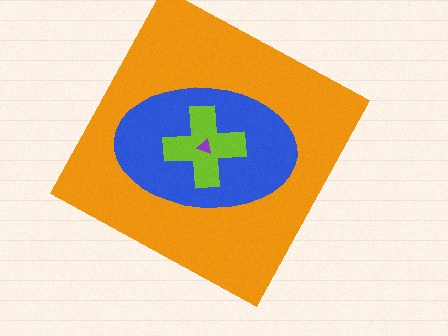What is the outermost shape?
The orange square.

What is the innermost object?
The purple triangle.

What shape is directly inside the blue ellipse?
The lime cross.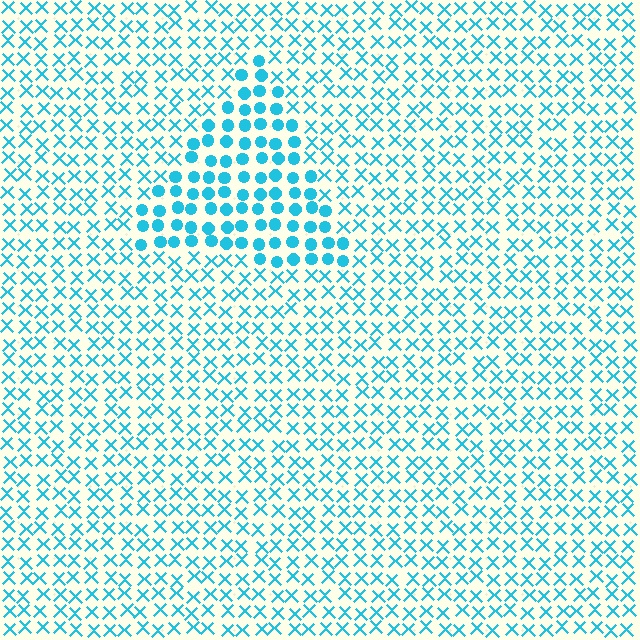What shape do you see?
I see a triangle.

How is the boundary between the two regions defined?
The boundary is defined by a change in element shape: circles inside vs. X marks outside. All elements share the same color and spacing.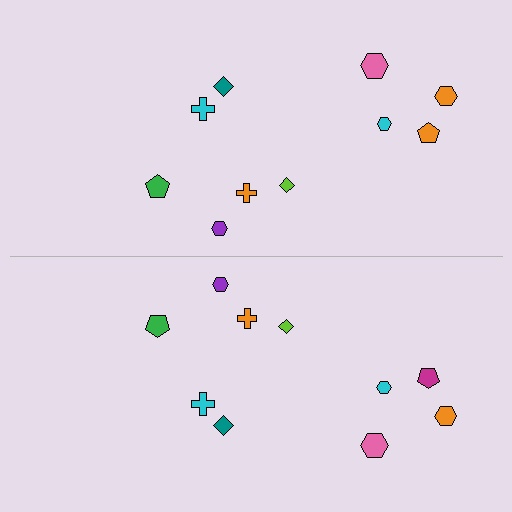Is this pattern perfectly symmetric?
No, the pattern is not perfectly symmetric. The magenta pentagon on the bottom side breaks the symmetry — its mirror counterpart is orange.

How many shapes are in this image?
There are 20 shapes in this image.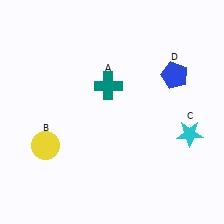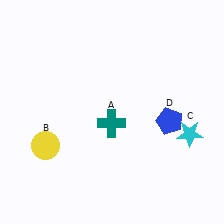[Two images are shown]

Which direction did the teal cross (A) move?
The teal cross (A) moved down.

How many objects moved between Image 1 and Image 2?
2 objects moved between the two images.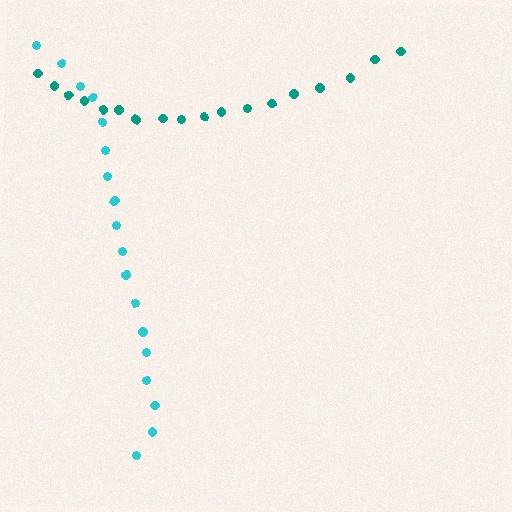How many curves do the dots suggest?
There are 2 distinct paths.